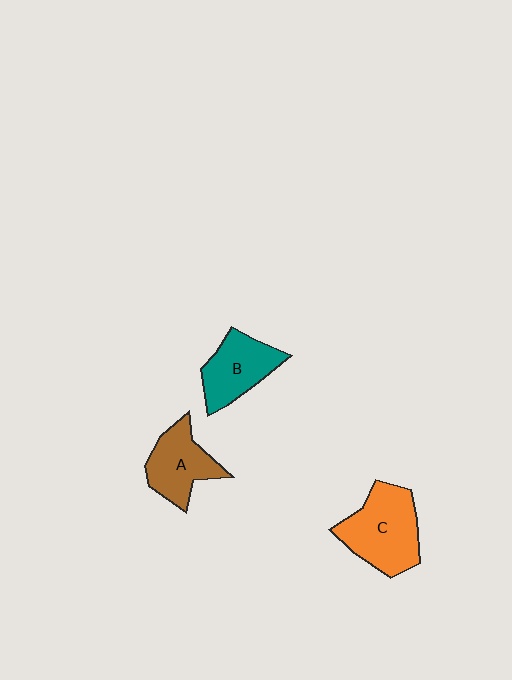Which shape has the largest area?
Shape C (orange).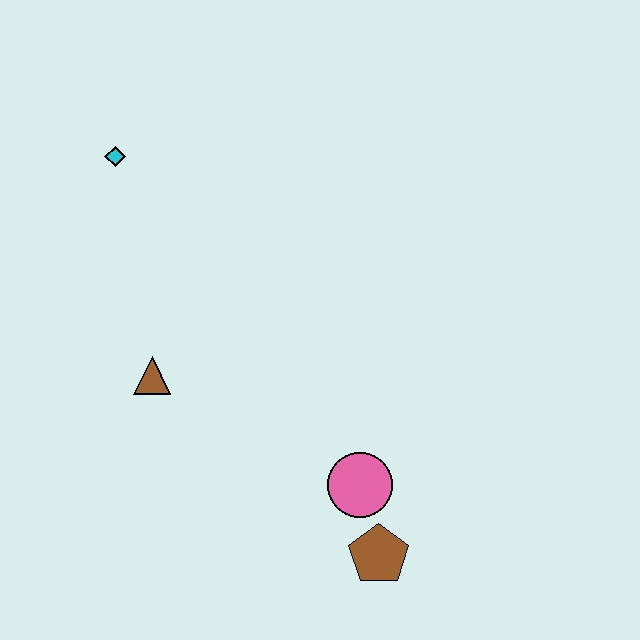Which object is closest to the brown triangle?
The cyan diamond is closest to the brown triangle.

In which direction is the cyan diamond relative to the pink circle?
The cyan diamond is above the pink circle.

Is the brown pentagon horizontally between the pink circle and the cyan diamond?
No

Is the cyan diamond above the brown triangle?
Yes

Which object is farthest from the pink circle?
The cyan diamond is farthest from the pink circle.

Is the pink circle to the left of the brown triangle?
No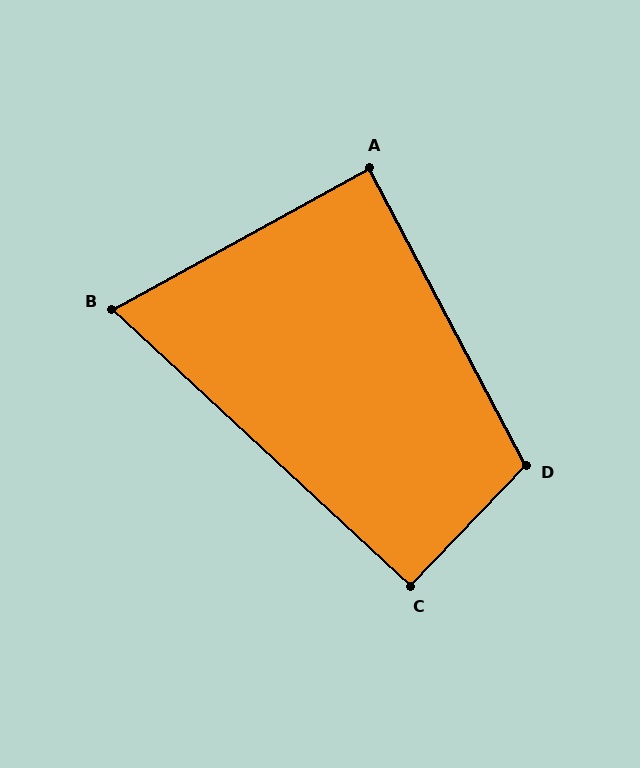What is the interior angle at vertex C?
Approximately 91 degrees (approximately right).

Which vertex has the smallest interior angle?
B, at approximately 72 degrees.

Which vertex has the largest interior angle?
D, at approximately 108 degrees.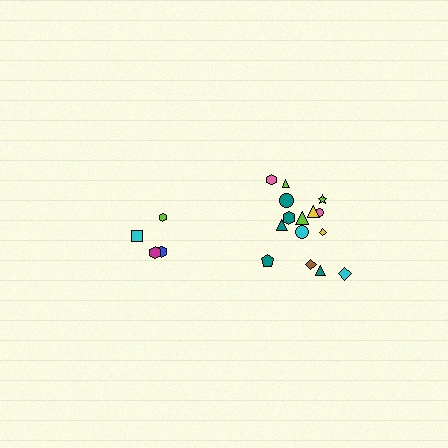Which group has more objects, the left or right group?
The right group.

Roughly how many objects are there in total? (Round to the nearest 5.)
Roughly 20 objects in total.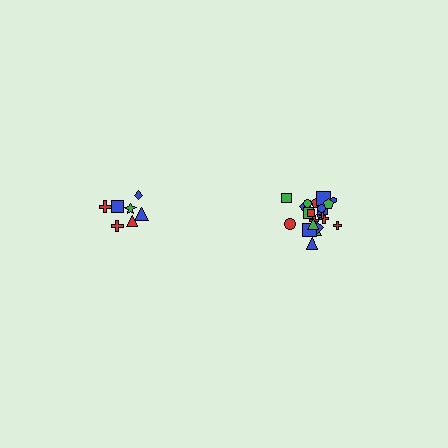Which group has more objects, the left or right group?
The right group.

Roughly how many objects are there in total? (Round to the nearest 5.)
Roughly 30 objects in total.